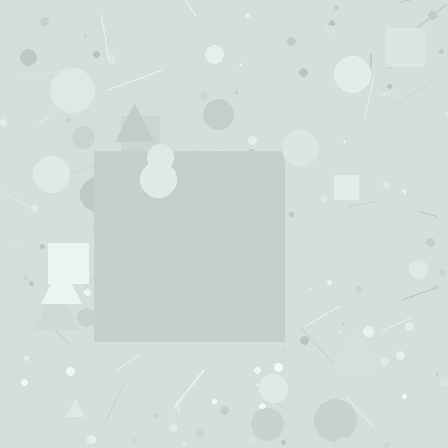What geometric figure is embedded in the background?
A square is embedded in the background.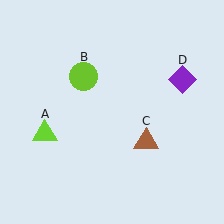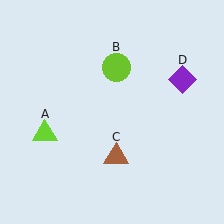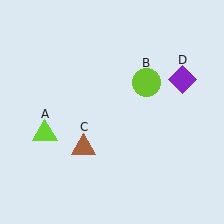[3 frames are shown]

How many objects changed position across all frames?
2 objects changed position: lime circle (object B), brown triangle (object C).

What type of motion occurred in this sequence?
The lime circle (object B), brown triangle (object C) rotated clockwise around the center of the scene.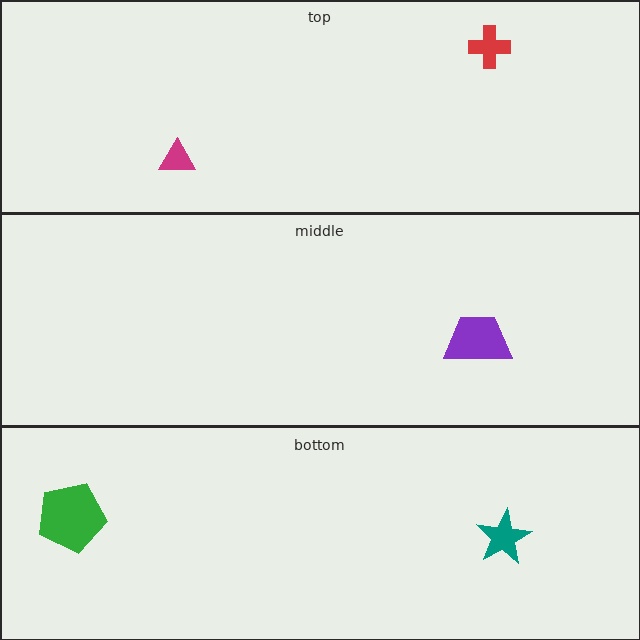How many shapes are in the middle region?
1.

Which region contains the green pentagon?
The bottom region.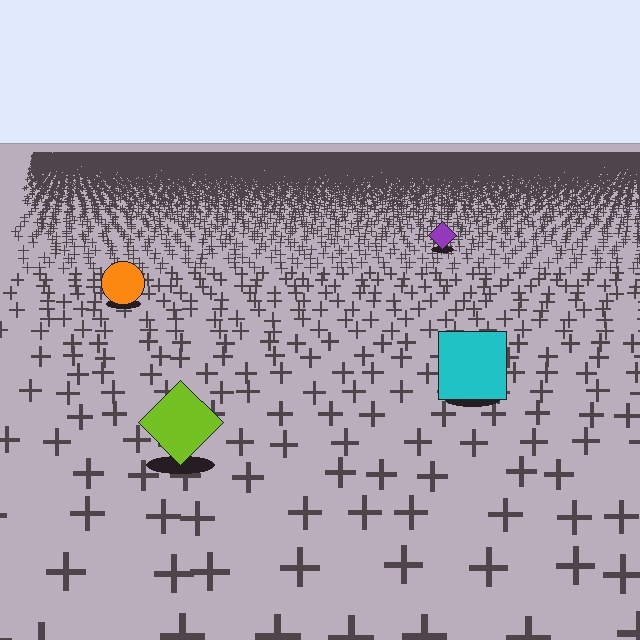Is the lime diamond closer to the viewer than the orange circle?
Yes. The lime diamond is closer — you can tell from the texture gradient: the ground texture is coarser near it.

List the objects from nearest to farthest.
From nearest to farthest: the lime diamond, the cyan square, the orange circle, the purple diamond.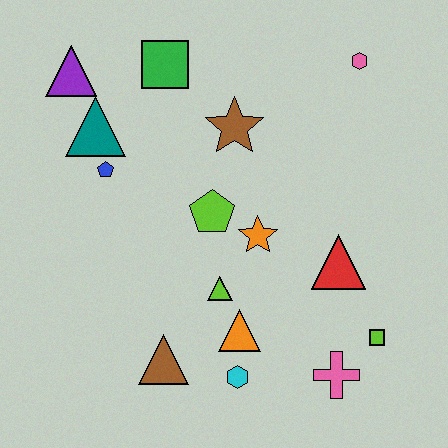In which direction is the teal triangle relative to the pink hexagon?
The teal triangle is to the left of the pink hexagon.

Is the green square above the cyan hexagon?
Yes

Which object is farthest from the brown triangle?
The pink hexagon is farthest from the brown triangle.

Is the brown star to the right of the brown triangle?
Yes